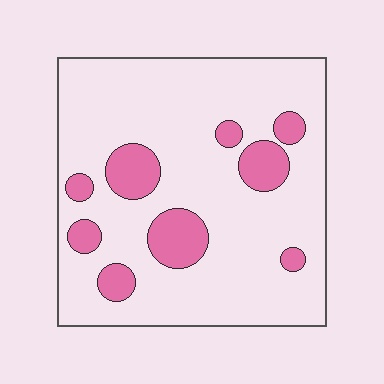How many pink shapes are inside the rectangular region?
9.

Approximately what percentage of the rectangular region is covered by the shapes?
Approximately 15%.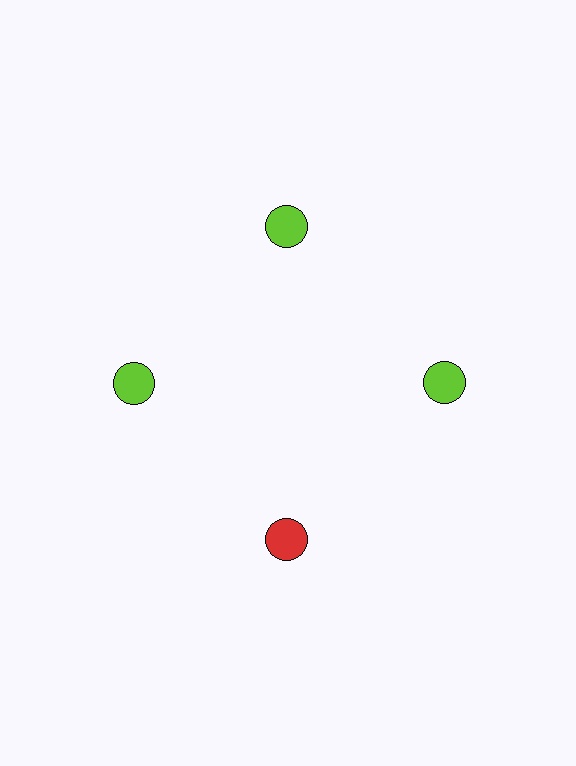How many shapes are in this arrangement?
There are 4 shapes arranged in a ring pattern.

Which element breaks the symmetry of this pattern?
The red circle at roughly the 6 o'clock position breaks the symmetry. All other shapes are lime circles.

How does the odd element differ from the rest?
It has a different color: red instead of lime.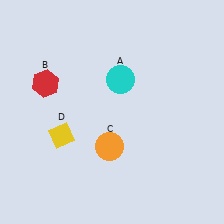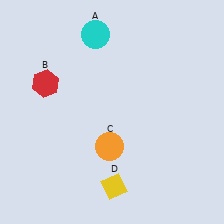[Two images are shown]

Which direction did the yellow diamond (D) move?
The yellow diamond (D) moved right.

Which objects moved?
The objects that moved are: the cyan circle (A), the yellow diamond (D).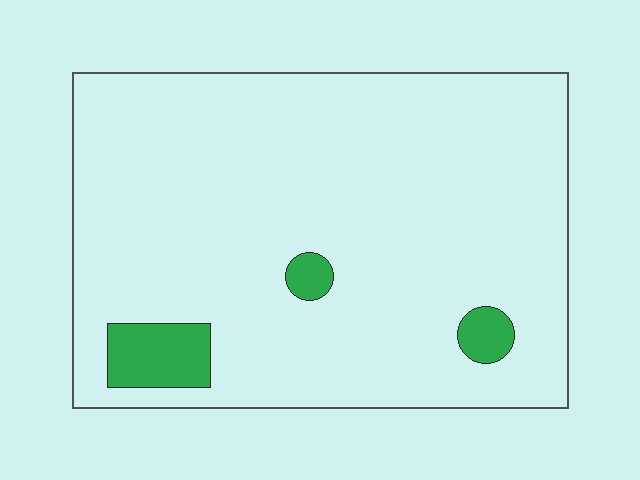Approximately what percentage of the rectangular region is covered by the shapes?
Approximately 5%.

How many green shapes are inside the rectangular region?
3.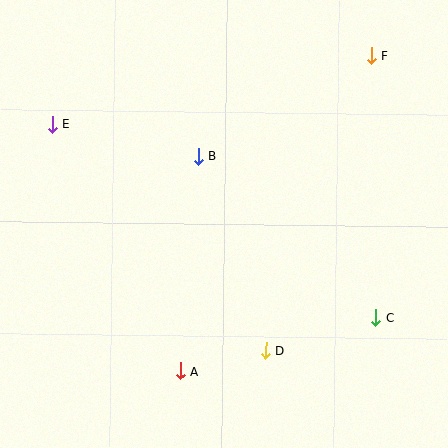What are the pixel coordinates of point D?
Point D is at (266, 350).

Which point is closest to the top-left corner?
Point E is closest to the top-left corner.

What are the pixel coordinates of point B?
Point B is at (198, 156).